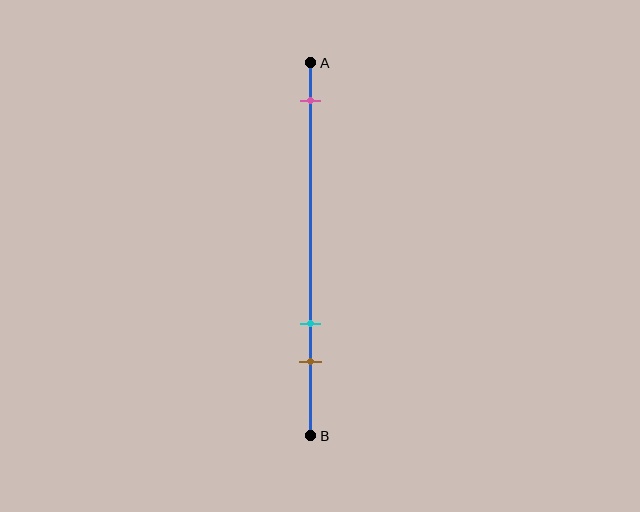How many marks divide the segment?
There are 3 marks dividing the segment.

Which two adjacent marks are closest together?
The cyan and brown marks are the closest adjacent pair.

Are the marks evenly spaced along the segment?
No, the marks are not evenly spaced.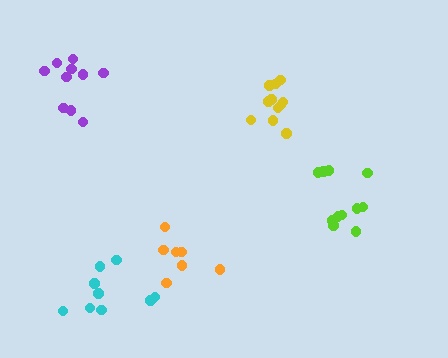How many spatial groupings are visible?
There are 5 spatial groupings.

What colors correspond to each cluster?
The clusters are colored: cyan, lime, orange, yellow, purple.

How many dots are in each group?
Group 1: 9 dots, Group 2: 11 dots, Group 3: 7 dots, Group 4: 11 dots, Group 5: 11 dots (49 total).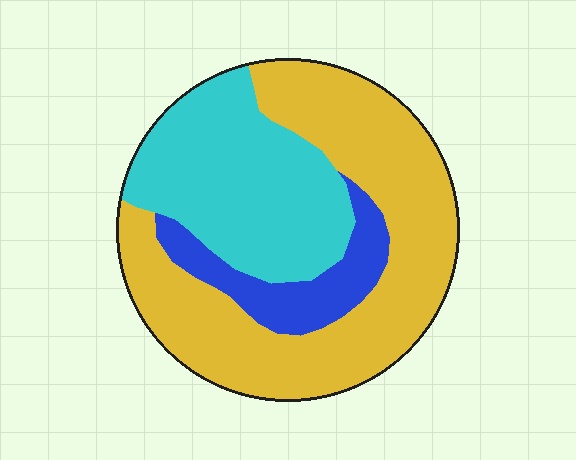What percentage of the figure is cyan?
Cyan covers about 35% of the figure.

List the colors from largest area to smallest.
From largest to smallest: yellow, cyan, blue.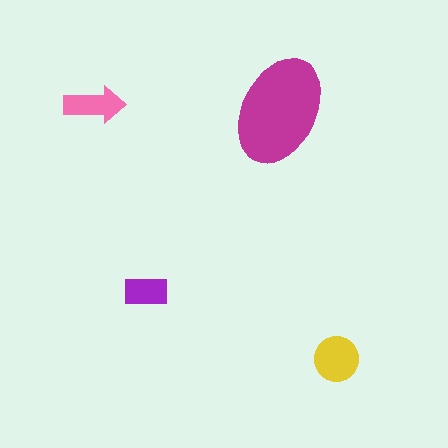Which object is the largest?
The magenta ellipse.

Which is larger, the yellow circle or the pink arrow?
The yellow circle.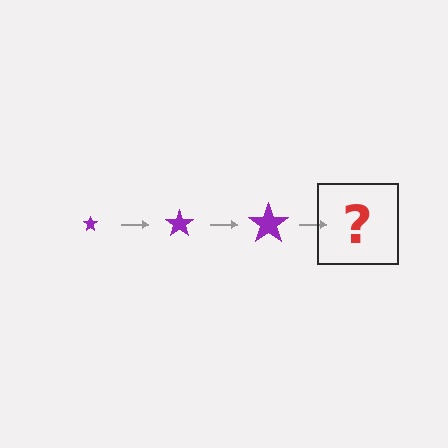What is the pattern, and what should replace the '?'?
The pattern is that the star gets progressively larger each step. The '?' should be a purple star, larger than the previous one.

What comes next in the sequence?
The next element should be a purple star, larger than the previous one.